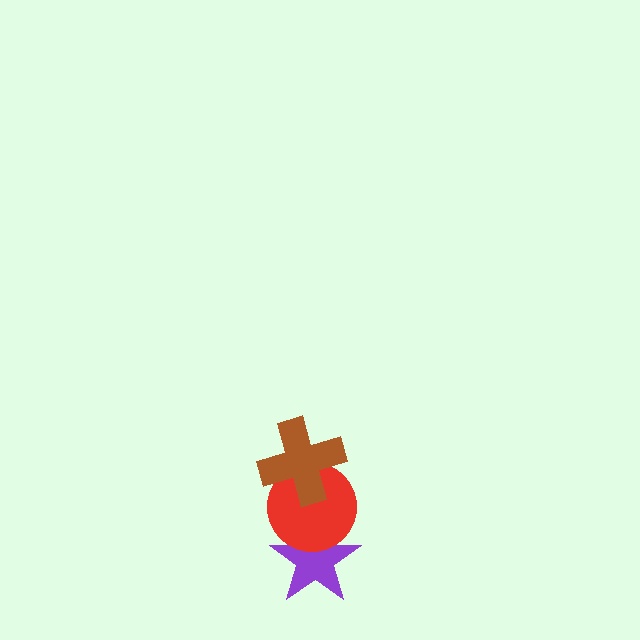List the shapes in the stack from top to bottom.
From top to bottom: the brown cross, the red circle, the purple star.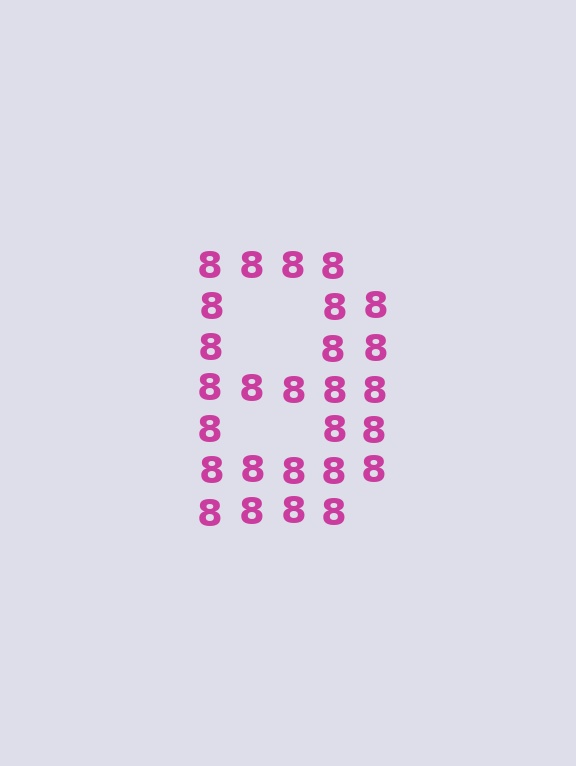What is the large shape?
The large shape is the letter B.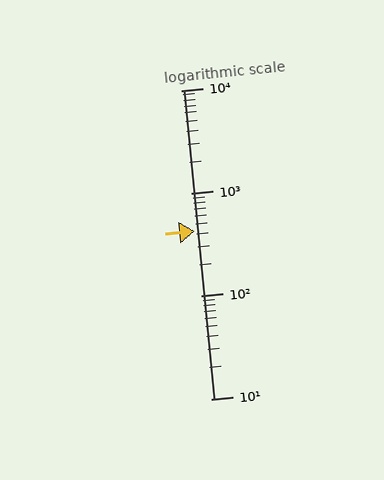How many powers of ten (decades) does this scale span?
The scale spans 3 decades, from 10 to 10000.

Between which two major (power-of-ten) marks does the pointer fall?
The pointer is between 100 and 1000.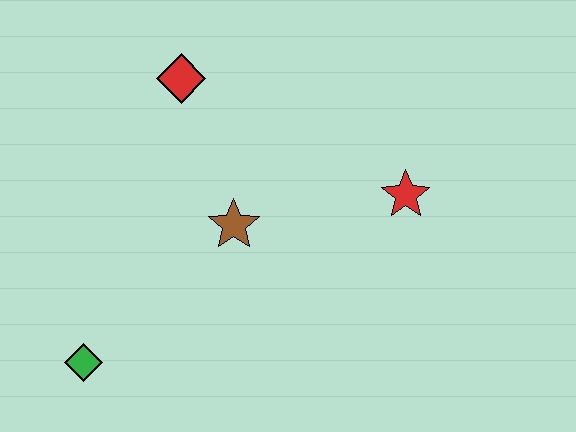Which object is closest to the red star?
The brown star is closest to the red star.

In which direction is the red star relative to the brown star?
The red star is to the right of the brown star.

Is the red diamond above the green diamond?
Yes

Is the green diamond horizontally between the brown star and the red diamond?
No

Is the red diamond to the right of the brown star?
No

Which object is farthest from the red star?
The green diamond is farthest from the red star.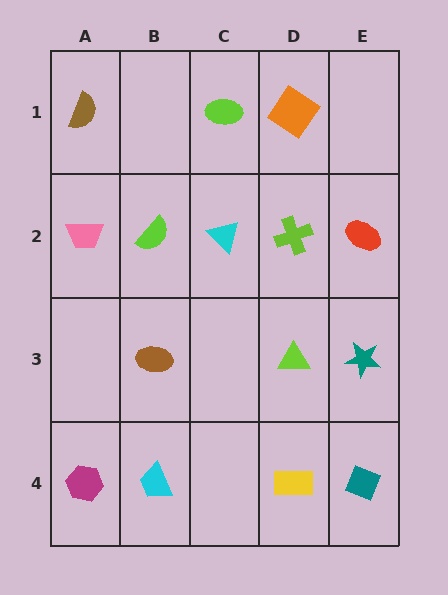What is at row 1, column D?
An orange diamond.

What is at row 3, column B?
A brown ellipse.